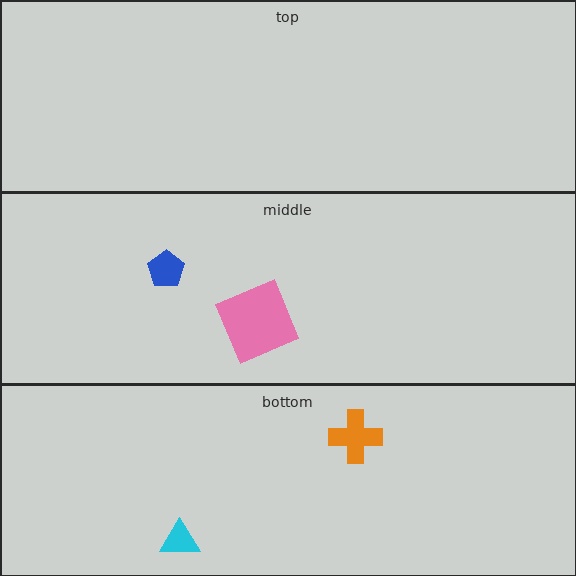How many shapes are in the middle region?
2.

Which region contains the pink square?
The middle region.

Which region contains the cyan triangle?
The bottom region.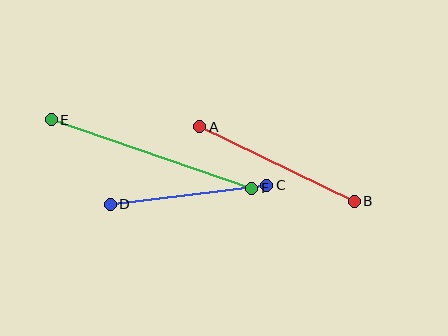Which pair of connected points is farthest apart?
Points E and F are farthest apart.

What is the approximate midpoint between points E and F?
The midpoint is at approximately (152, 154) pixels.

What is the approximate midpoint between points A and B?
The midpoint is at approximately (277, 164) pixels.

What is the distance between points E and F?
The distance is approximately 212 pixels.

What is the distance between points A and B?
The distance is approximately 172 pixels.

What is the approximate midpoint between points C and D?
The midpoint is at approximately (189, 195) pixels.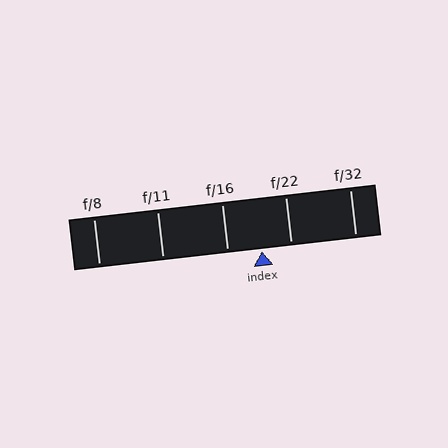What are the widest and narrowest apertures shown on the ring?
The widest aperture shown is f/8 and the narrowest is f/32.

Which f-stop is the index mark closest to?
The index mark is closest to f/22.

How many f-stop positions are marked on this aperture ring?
There are 5 f-stop positions marked.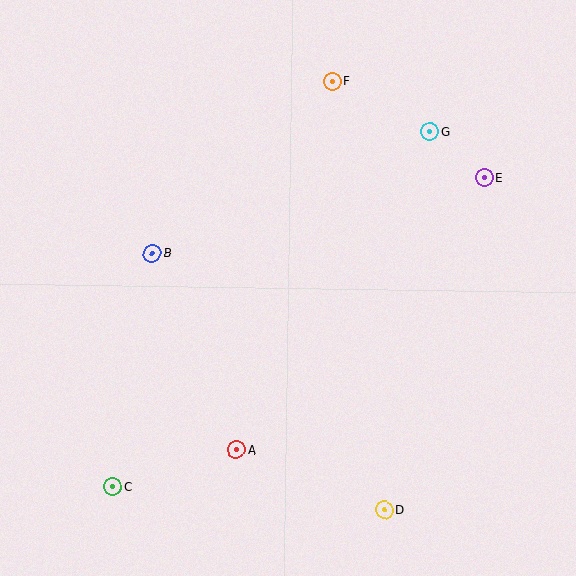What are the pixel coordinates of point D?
Point D is at (384, 510).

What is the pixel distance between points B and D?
The distance between B and D is 346 pixels.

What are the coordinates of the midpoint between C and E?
The midpoint between C and E is at (298, 332).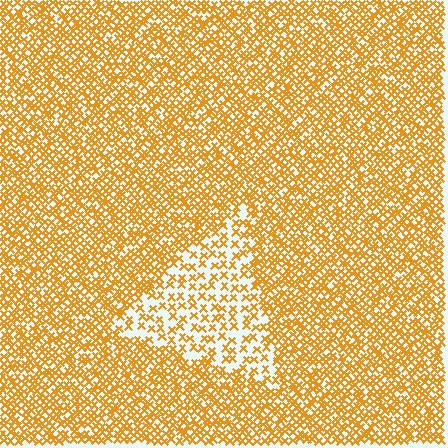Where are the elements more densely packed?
The elements are more densely packed outside the triangle boundary.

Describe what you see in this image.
The image contains small orange elements arranged at two different densities. A triangle-shaped region is visible where the elements are less densely packed than the surrounding area.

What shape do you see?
I see a triangle.